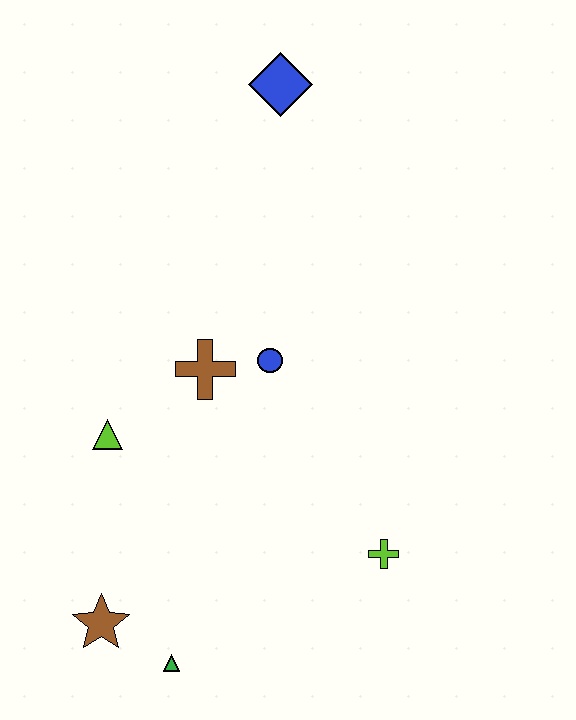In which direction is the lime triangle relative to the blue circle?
The lime triangle is to the left of the blue circle.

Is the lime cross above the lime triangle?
No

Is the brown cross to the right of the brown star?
Yes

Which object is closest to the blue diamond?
The blue circle is closest to the blue diamond.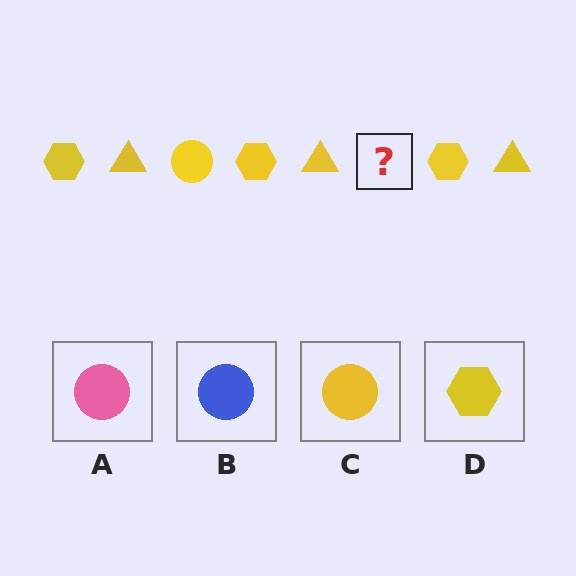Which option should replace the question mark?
Option C.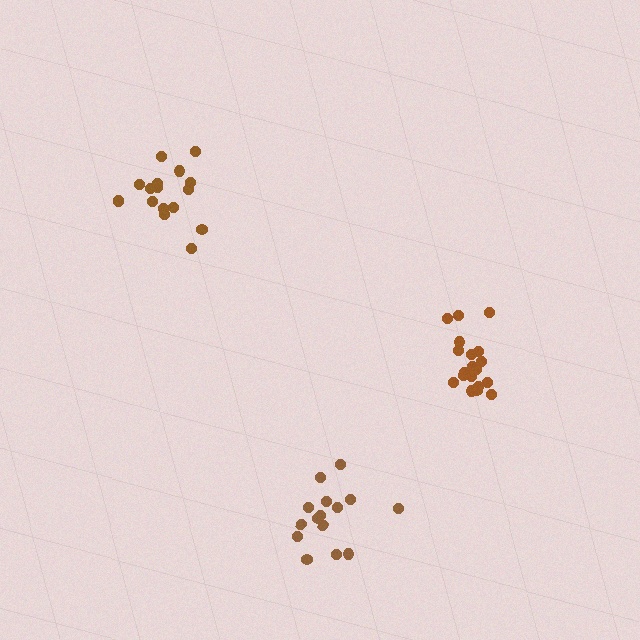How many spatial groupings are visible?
There are 3 spatial groupings.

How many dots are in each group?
Group 1: 17 dots, Group 2: 15 dots, Group 3: 20 dots (52 total).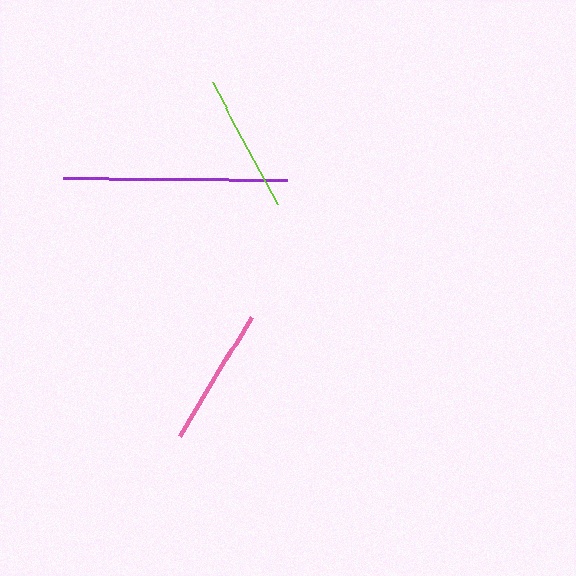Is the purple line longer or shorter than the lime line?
The purple line is longer than the lime line.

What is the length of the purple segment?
The purple segment is approximately 223 pixels long.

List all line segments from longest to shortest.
From longest to shortest: purple, pink, lime.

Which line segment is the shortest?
The lime line is the shortest at approximately 138 pixels.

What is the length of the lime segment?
The lime segment is approximately 138 pixels long.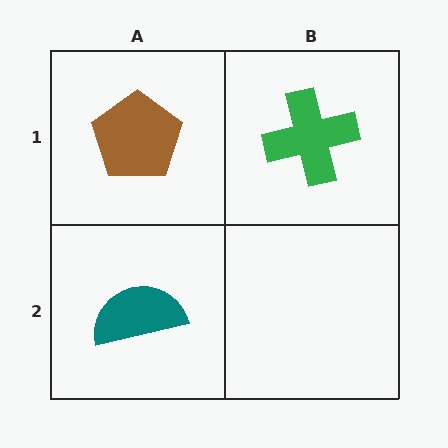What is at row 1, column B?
A green cross.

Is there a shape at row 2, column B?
No, that cell is empty.